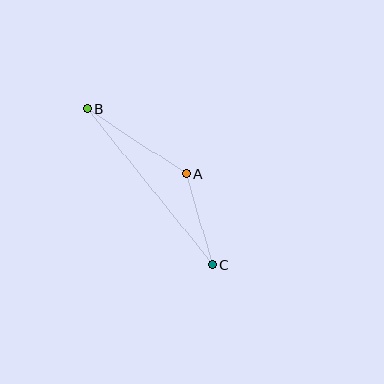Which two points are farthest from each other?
Points B and C are farthest from each other.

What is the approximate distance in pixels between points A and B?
The distance between A and B is approximately 118 pixels.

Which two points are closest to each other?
Points A and C are closest to each other.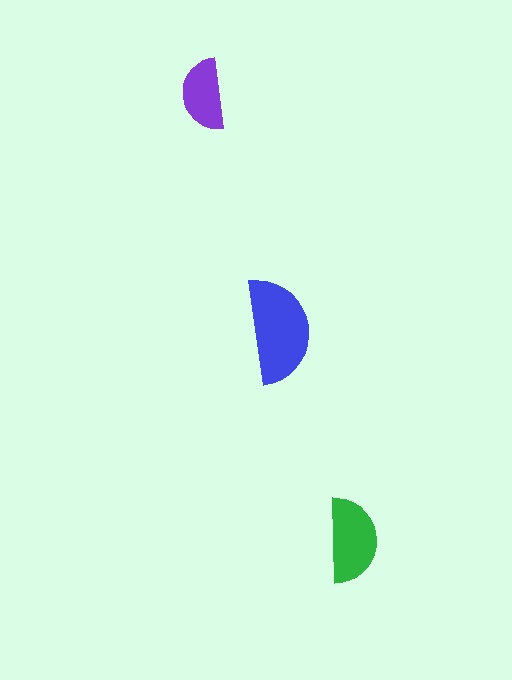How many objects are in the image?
There are 3 objects in the image.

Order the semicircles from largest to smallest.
the blue one, the green one, the purple one.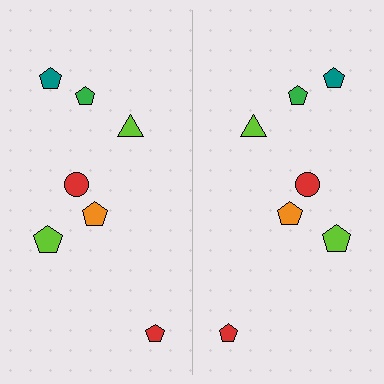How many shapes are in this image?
There are 14 shapes in this image.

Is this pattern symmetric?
Yes, this pattern has bilateral (reflection) symmetry.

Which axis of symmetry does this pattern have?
The pattern has a vertical axis of symmetry running through the center of the image.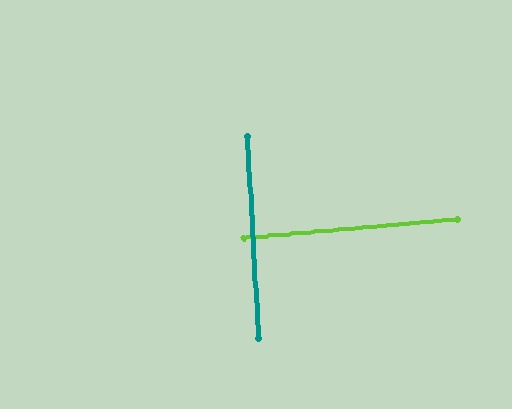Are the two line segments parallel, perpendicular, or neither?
Perpendicular — they meet at approximately 88°.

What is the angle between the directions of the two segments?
Approximately 88 degrees.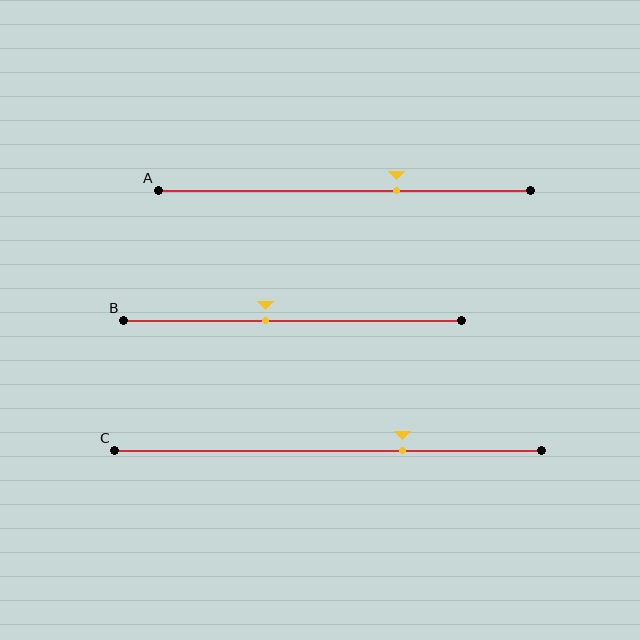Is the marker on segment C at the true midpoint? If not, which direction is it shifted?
No, the marker on segment C is shifted to the right by about 17% of the segment length.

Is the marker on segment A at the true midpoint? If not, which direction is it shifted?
No, the marker on segment A is shifted to the right by about 14% of the segment length.